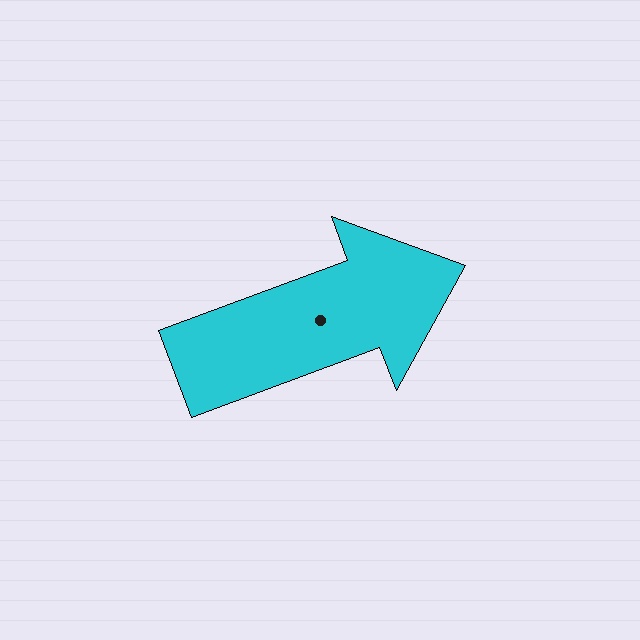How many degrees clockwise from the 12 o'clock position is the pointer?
Approximately 70 degrees.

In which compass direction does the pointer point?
East.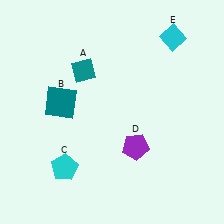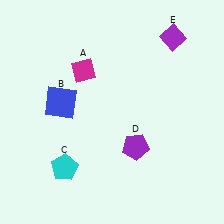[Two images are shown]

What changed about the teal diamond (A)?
In Image 1, A is teal. In Image 2, it changed to magenta.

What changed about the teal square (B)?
In Image 1, B is teal. In Image 2, it changed to blue.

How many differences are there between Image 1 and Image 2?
There are 3 differences between the two images.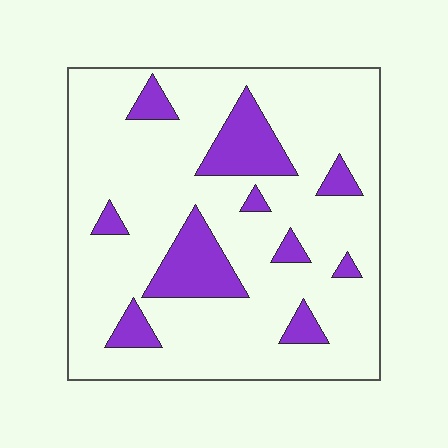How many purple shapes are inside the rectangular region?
10.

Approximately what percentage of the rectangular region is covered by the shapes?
Approximately 20%.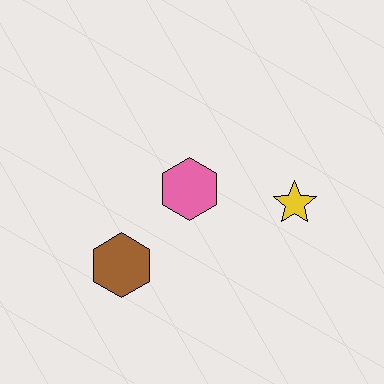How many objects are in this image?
There are 3 objects.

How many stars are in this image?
There is 1 star.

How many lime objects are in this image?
There are no lime objects.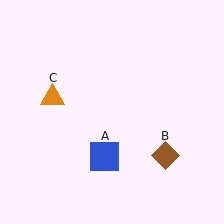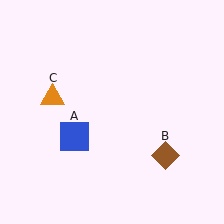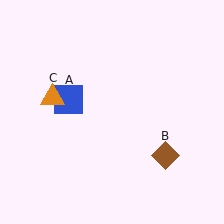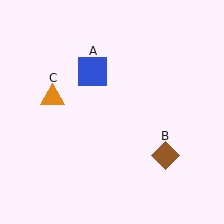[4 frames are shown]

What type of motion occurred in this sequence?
The blue square (object A) rotated clockwise around the center of the scene.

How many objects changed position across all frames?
1 object changed position: blue square (object A).